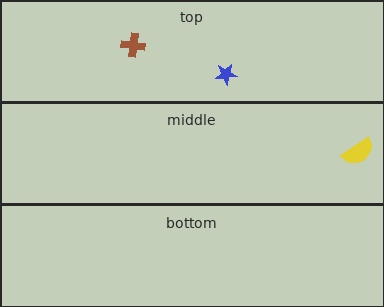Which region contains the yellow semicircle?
The middle region.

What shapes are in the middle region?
The yellow semicircle.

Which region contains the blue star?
The top region.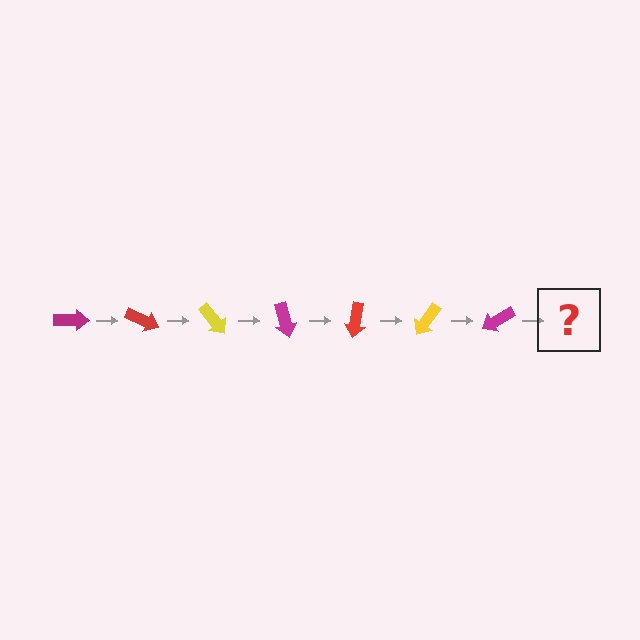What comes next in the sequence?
The next element should be a red arrow, rotated 175 degrees from the start.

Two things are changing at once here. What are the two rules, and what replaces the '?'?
The two rules are that it rotates 25 degrees each step and the color cycles through magenta, red, and yellow. The '?' should be a red arrow, rotated 175 degrees from the start.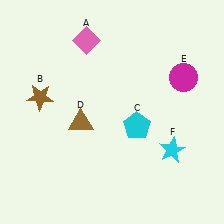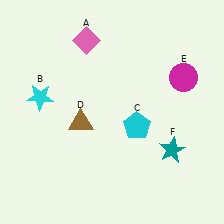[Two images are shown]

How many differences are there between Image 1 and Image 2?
There are 2 differences between the two images.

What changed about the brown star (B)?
In Image 1, B is brown. In Image 2, it changed to cyan.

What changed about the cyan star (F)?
In Image 1, F is cyan. In Image 2, it changed to teal.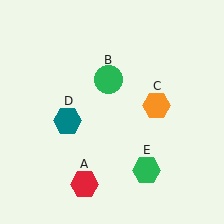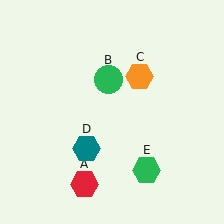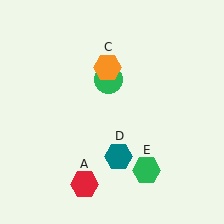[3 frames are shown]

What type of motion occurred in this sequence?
The orange hexagon (object C), teal hexagon (object D) rotated counterclockwise around the center of the scene.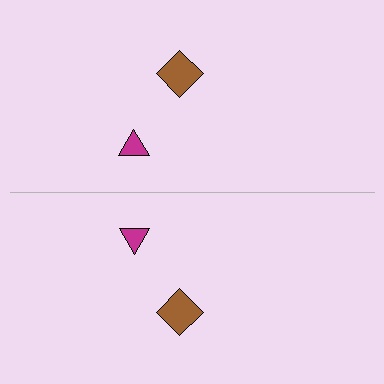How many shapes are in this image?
There are 4 shapes in this image.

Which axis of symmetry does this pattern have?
The pattern has a horizontal axis of symmetry running through the center of the image.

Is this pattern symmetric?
Yes, this pattern has bilateral (reflection) symmetry.